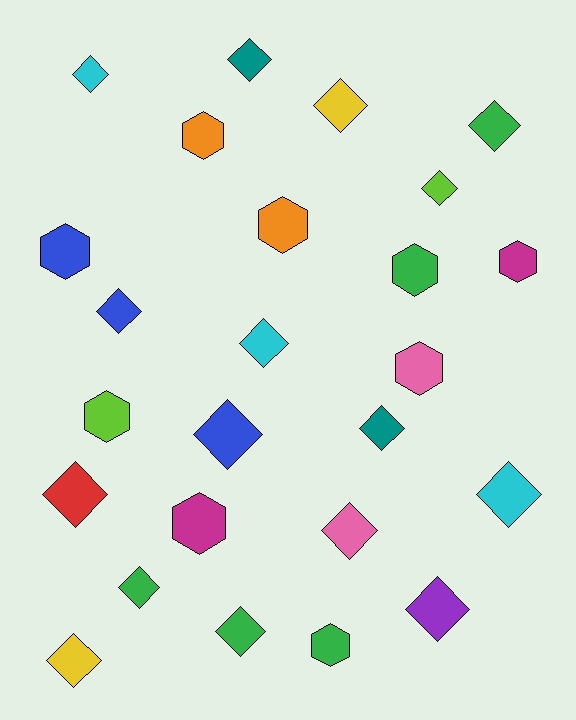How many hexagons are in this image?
There are 9 hexagons.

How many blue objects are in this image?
There are 3 blue objects.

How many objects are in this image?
There are 25 objects.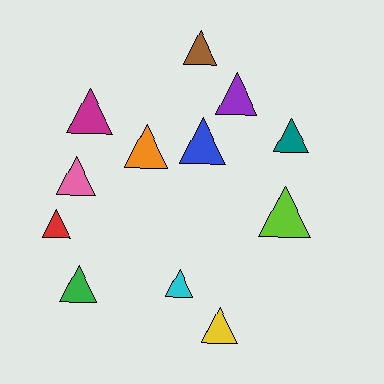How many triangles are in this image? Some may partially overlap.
There are 12 triangles.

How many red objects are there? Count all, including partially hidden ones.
There is 1 red object.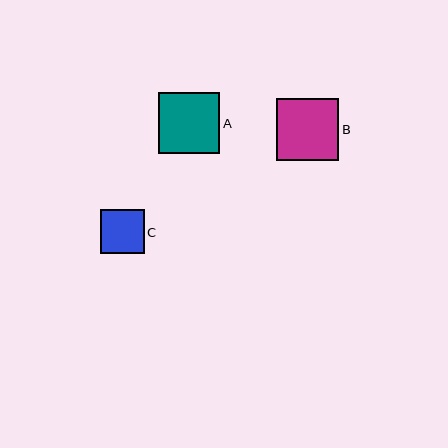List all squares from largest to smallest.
From largest to smallest: B, A, C.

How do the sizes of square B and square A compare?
Square B and square A are approximately the same size.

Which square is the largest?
Square B is the largest with a size of approximately 62 pixels.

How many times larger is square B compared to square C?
Square B is approximately 1.4 times the size of square C.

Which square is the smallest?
Square C is the smallest with a size of approximately 44 pixels.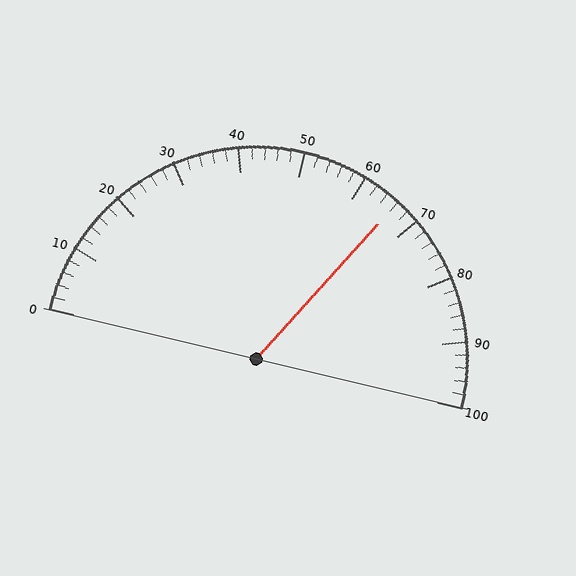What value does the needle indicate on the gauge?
The needle indicates approximately 66.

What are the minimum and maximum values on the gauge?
The gauge ranges from 0 to 100.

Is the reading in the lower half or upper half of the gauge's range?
The reading is in the upper half of the range (0 to 100).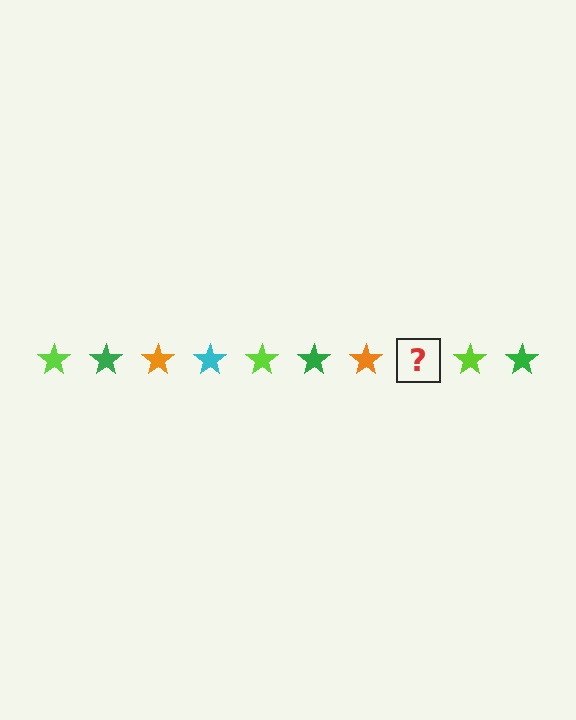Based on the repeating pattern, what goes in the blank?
The blank should be a cyan star.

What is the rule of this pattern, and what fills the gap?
The rule is that the pattern cycles through lime, green, orange, cyan stars. The gap should be filled with a cyan star.